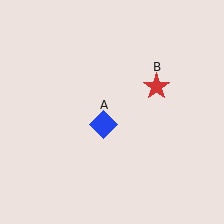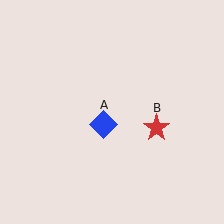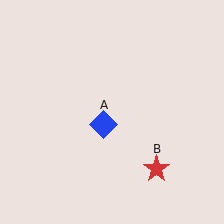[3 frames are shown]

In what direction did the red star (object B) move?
The red star (object B) moved down.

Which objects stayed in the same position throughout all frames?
Blue diamond (object A) remained stationary.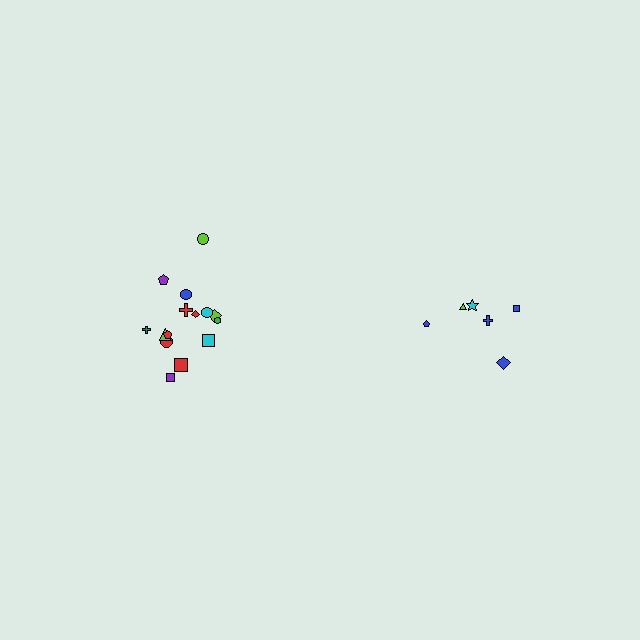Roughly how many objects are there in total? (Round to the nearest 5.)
Roughly 20 objects in total.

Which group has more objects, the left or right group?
The left group.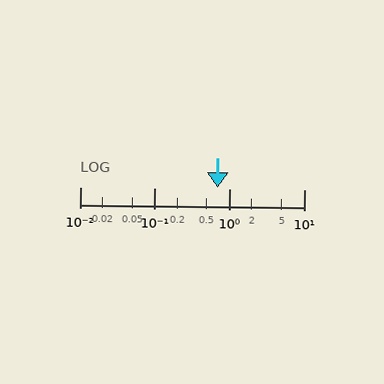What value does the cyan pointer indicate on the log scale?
The pointer indicates approximately 0.7.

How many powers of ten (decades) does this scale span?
The scale spans 3 decades, from 0.01 to 10.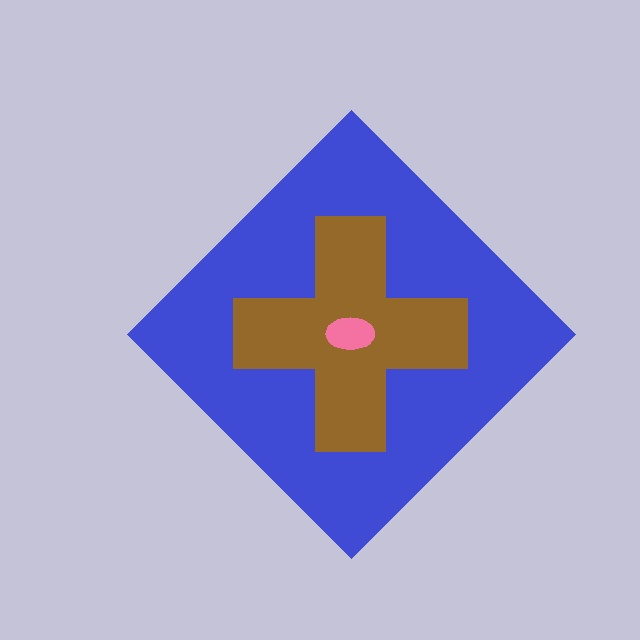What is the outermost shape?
The blue diamond.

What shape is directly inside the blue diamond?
The brown cross.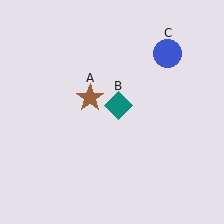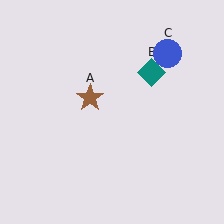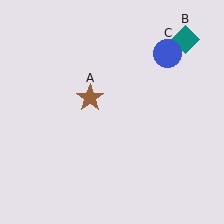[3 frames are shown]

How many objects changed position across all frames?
1 object changed position: teal diamond (object B).